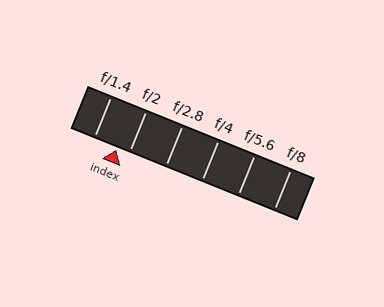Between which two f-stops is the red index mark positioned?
The index mark is between f/1.4 and f/2.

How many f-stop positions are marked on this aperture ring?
There are 6 f-stop positions marked.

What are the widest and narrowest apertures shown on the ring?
The widest aperture shown is f/1.4 and the narrowest is f/8.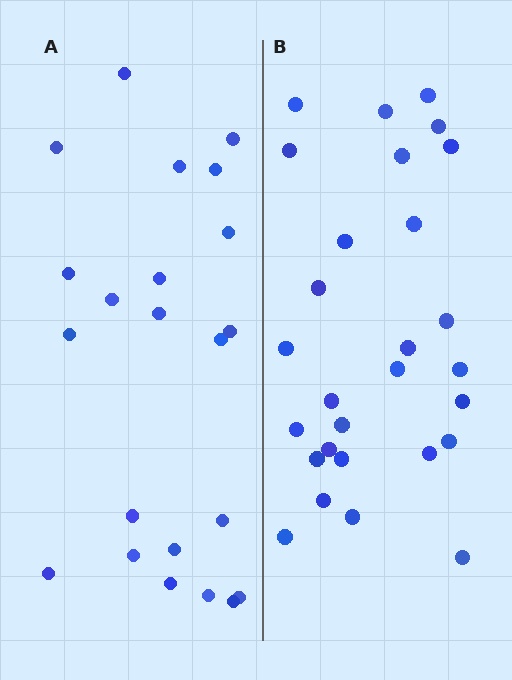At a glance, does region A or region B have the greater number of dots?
Region B (the right region) has more dots.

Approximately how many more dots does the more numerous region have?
Region B has about 6 more dots than region A.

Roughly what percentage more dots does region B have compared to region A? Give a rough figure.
About 25% more.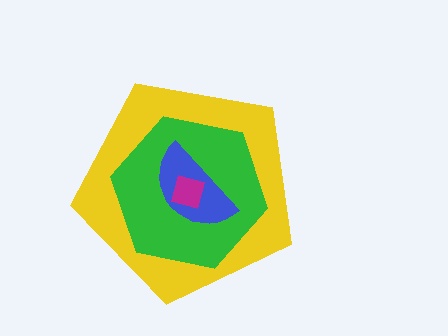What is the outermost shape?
The yellow pentagon.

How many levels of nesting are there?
4.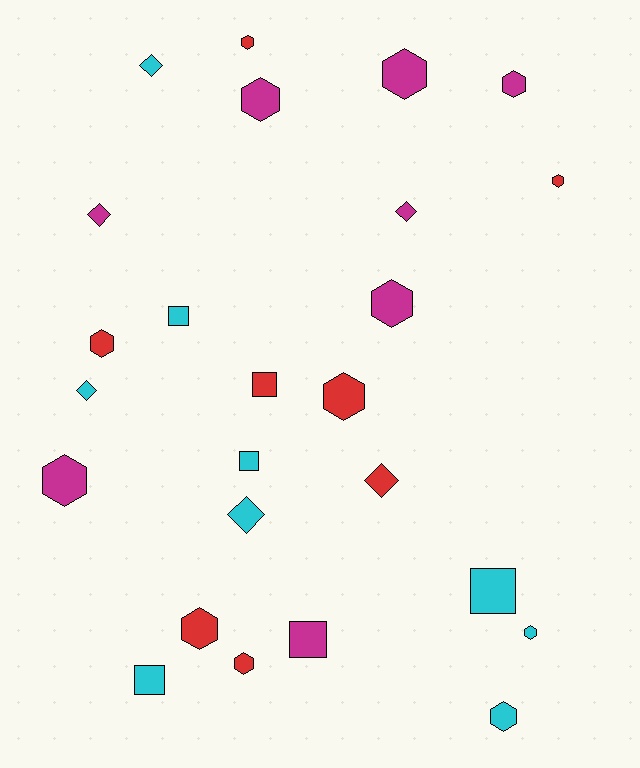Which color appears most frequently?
Cyan, with 9 objects.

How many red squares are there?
There is 1 red square.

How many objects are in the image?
There are 25 objects.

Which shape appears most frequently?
Hexagon, with 13 objects.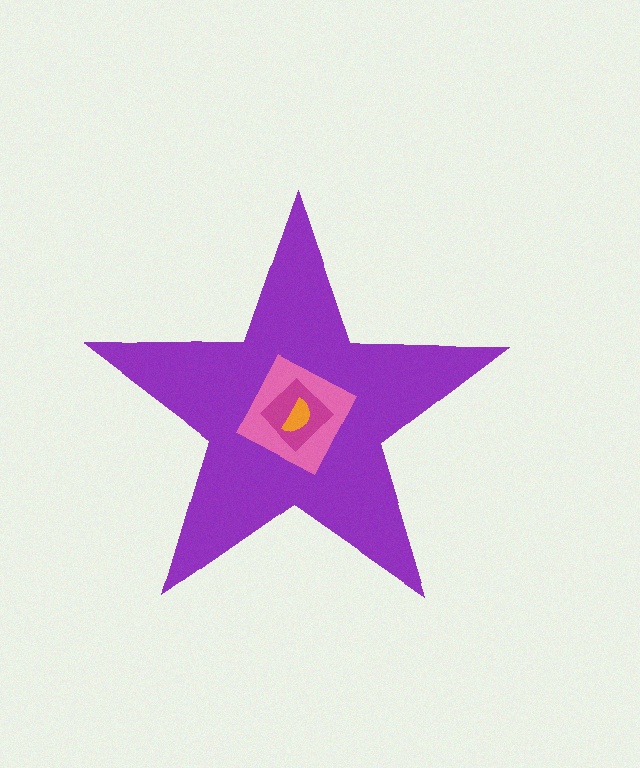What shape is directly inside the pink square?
The magenta diamond.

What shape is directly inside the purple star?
The pink square.